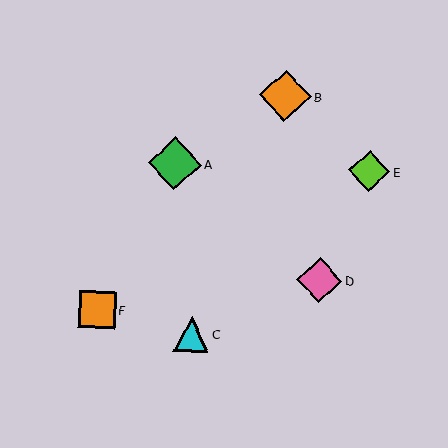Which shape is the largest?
The green diamond (labeled A) is the largest.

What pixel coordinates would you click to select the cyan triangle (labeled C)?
Click at (191, 334) to select the cyan triangle C.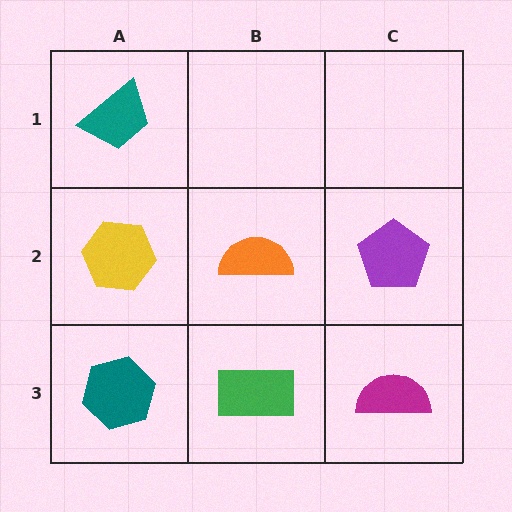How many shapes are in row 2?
3 shapes.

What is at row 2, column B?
An orange semicircle.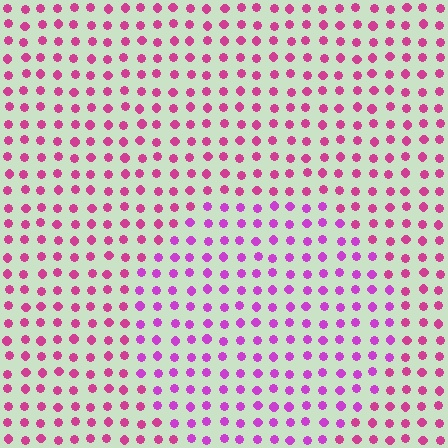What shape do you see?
I see a circle.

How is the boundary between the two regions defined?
The boundary is defined purely by a slight shift in hue (about 27 degrees). Spacing, size, and orientation are identical on both sides.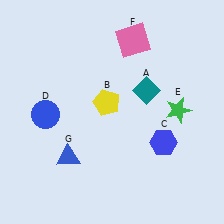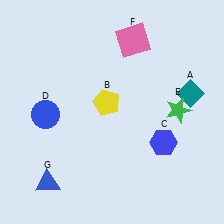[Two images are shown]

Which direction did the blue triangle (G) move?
The blue triangle (G) moved down.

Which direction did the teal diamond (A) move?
The teal diamond (A) moved right.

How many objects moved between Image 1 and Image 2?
2 objects moved between the two images.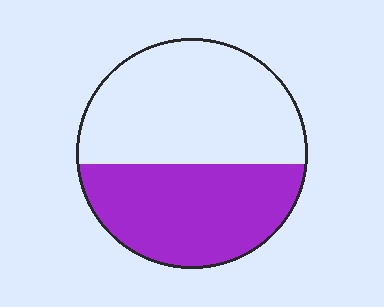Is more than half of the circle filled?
No.